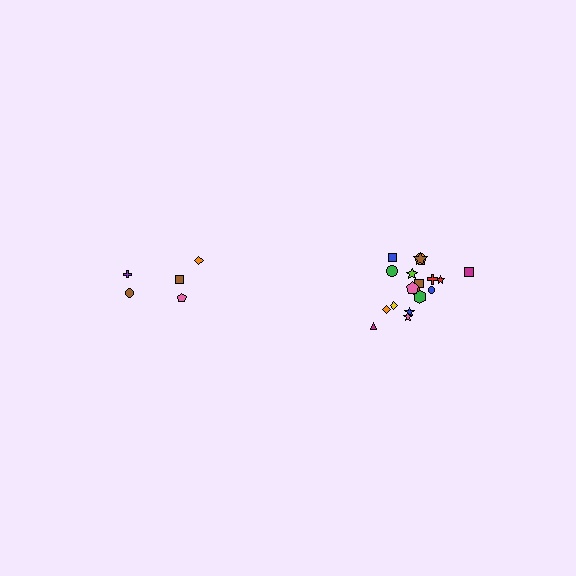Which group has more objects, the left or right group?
The right group.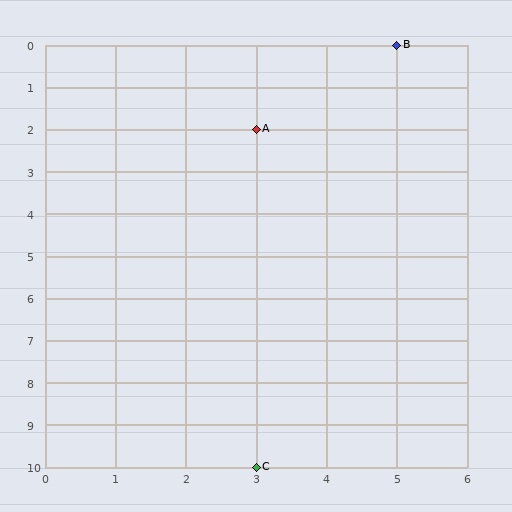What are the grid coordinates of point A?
Point A is at grid coordinates (3, 2).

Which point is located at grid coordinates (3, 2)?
Point A is at (3, 2).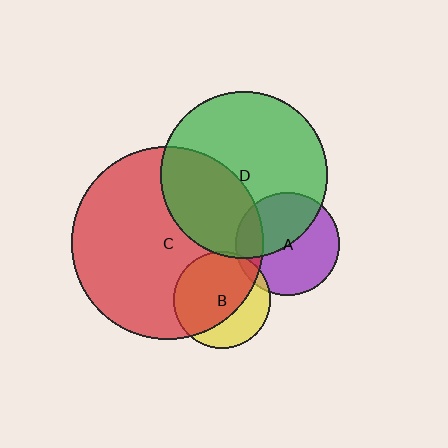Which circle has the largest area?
Circle C (red).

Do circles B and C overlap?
Yes.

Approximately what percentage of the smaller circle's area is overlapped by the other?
Approximately 70%.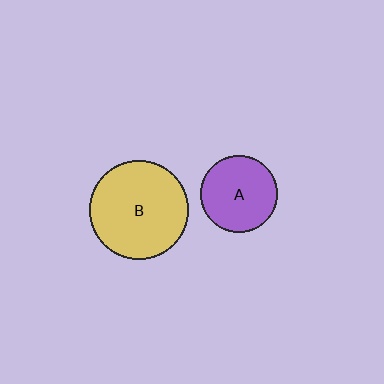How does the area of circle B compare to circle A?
Approximately 1.6 times.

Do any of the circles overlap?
No, none of the circles overlap.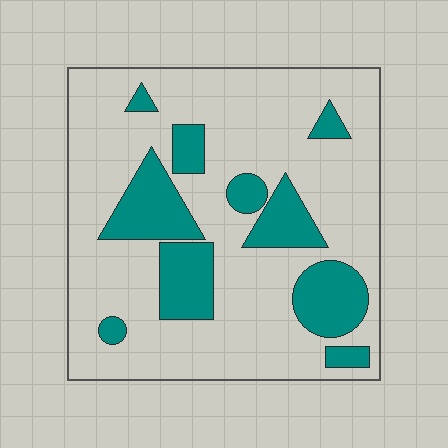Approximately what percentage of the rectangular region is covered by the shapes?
Approximately 25%.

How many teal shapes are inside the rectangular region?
10.